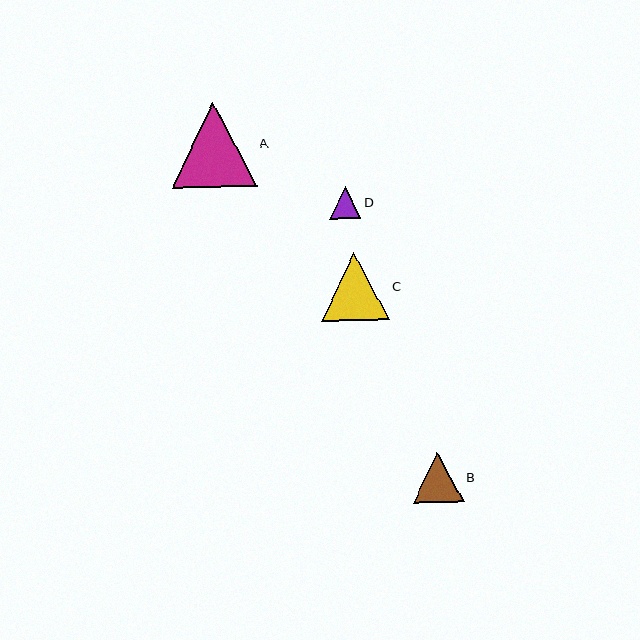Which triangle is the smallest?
Triangle D is the smallest with a size of approximately 31 pixels.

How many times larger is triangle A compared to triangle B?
Triangle A is approximately 1.7 times the size of triangle B.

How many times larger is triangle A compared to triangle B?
Triangle A is approximately 1.7 times the size of triangle B.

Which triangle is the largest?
Triangle A is the largest with a size of approximately 85 pixels.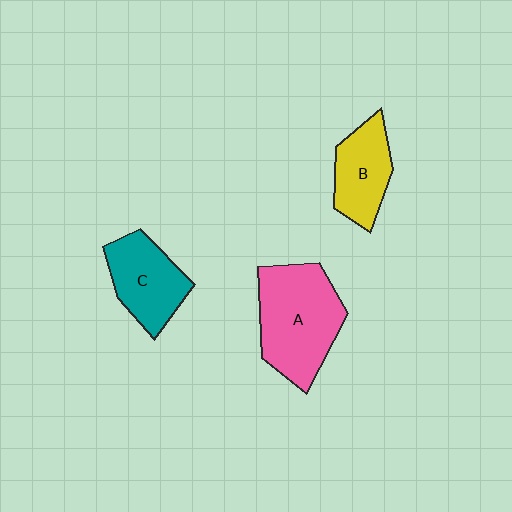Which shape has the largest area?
Shape A (pink).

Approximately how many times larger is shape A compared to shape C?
Approximately 1.5 times.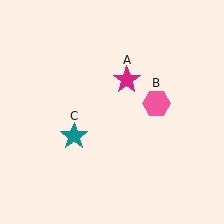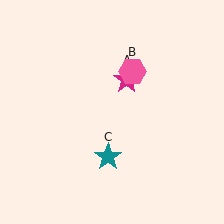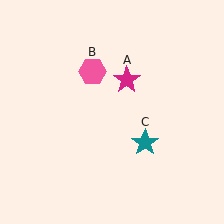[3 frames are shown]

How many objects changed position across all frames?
2 objects changed position: pink hexagon (object B), teal star (object C).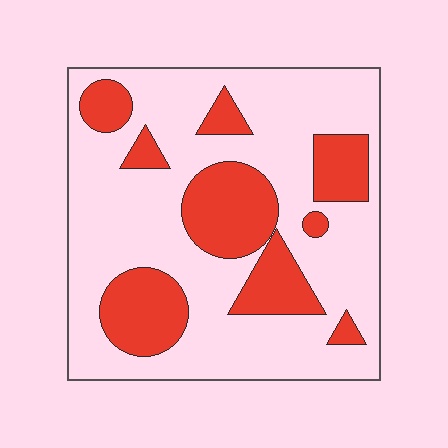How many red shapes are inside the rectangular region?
9.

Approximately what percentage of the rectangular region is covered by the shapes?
Approximately 30%.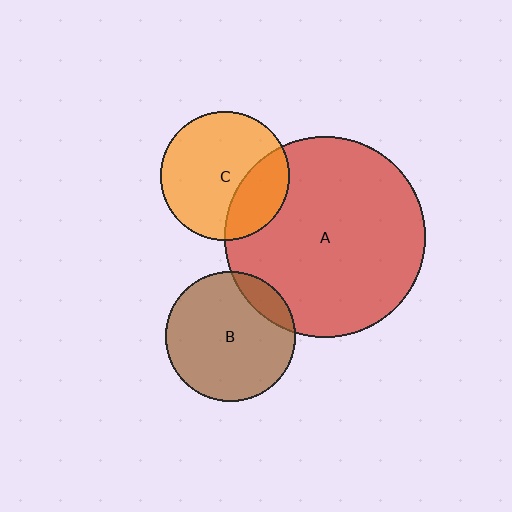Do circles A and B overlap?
Yes.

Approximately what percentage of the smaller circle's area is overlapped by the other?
Approximately 15%.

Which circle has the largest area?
Circle A (red).